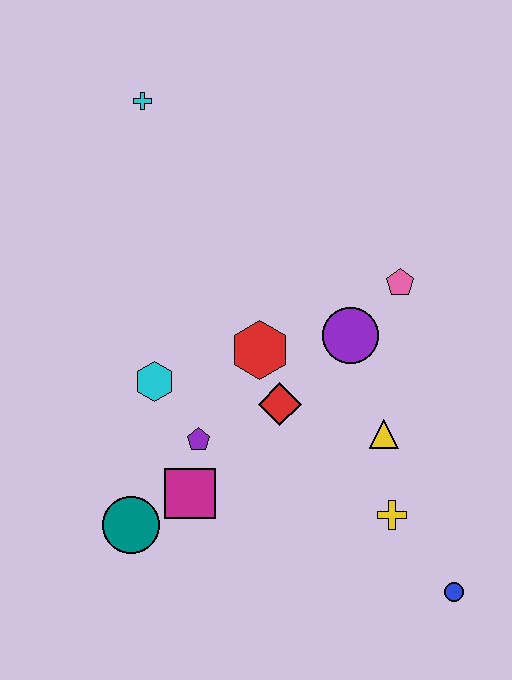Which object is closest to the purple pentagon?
The magenta square is closest to the purple pentagon.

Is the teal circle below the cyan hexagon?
Yes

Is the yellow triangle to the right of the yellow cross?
No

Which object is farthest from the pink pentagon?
The teal circle is farthest from the pink pentagon.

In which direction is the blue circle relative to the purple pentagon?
The blue circle is to the right of the purple pentagon.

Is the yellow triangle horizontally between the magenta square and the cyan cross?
No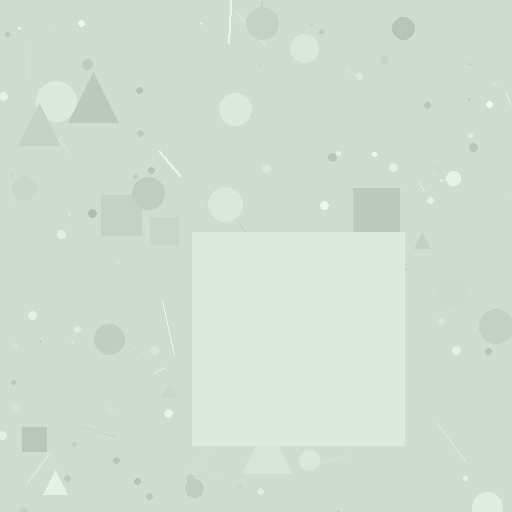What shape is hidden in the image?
A square is hidden in the image.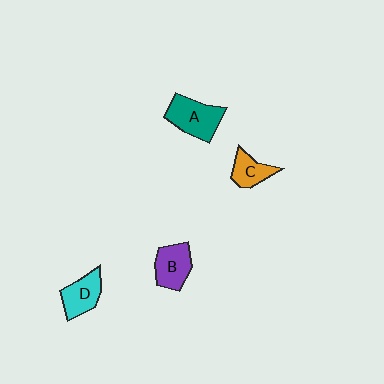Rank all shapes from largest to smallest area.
From largest to smallest: A (teal), B (purple), D (cyan), C (orange).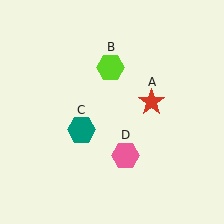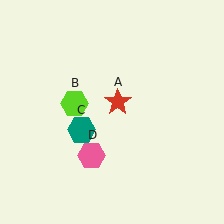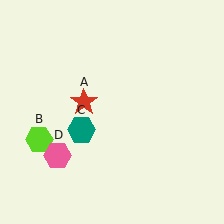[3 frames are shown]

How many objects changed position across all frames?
3 objects changed position: red star (object A), lime hexagon (object B), pink hexagon (object D).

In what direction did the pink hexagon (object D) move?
The pink hexagon (object D) moved left.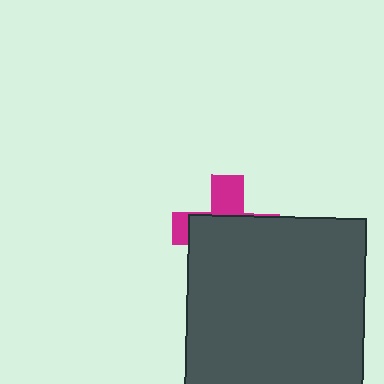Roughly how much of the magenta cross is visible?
A small part of it is visible (roughly 32%).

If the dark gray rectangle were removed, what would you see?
You would see the complete magenta cross.